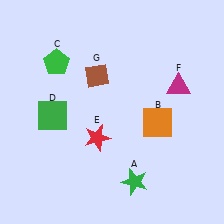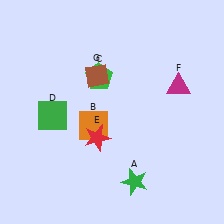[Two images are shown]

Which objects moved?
The objects that moved are: the orange square (B), the green pentagon (C).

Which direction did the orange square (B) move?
The orange square (B) moved left.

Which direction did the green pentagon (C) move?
The green pentagon (C) moved right.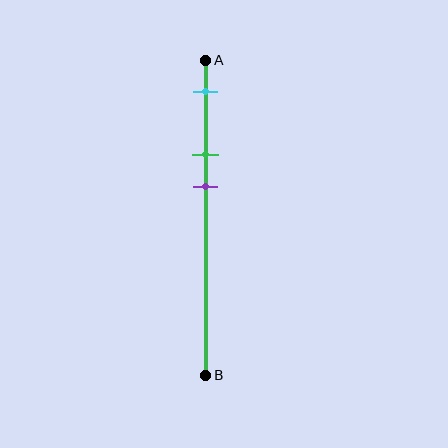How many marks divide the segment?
There are 3 marks dividing the segment.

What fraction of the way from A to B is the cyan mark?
The cyan mark is approximately 10% (0.1) of the way from A to B.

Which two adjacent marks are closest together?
The green and purple marks are the closest adjacent pair.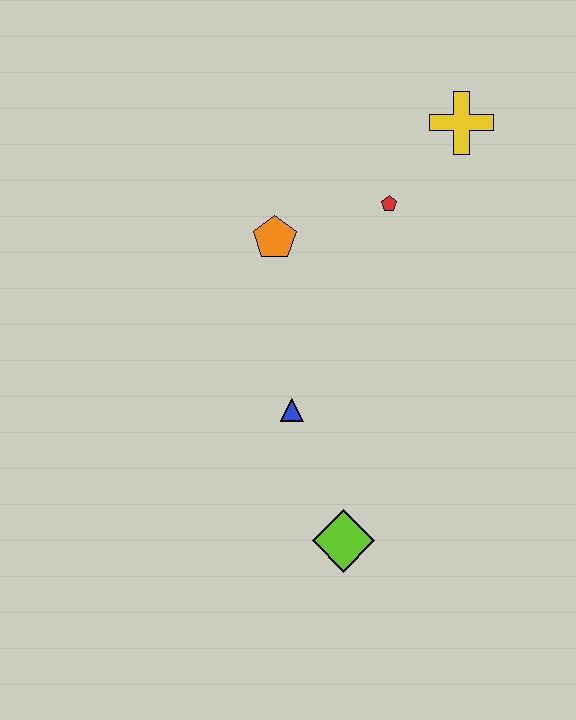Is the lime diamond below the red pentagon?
Yes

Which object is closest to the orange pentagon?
The red pentagon is closest to the orange pentagon.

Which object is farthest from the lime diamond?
The yellow cross is farthest from the lime diamond.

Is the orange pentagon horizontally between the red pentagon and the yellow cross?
No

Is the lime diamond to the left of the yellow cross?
Yes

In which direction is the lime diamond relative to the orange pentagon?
The lime diamond is below the orange pentagon.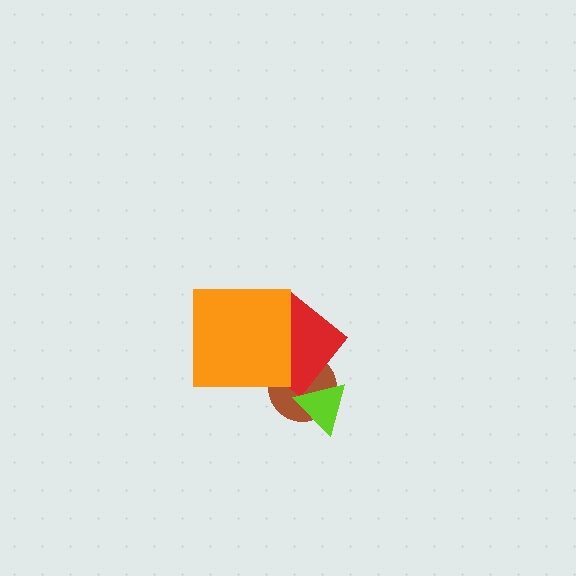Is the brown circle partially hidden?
Yes, it is partially covered by another shape.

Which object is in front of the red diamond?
The orange square is in front of the red diamond.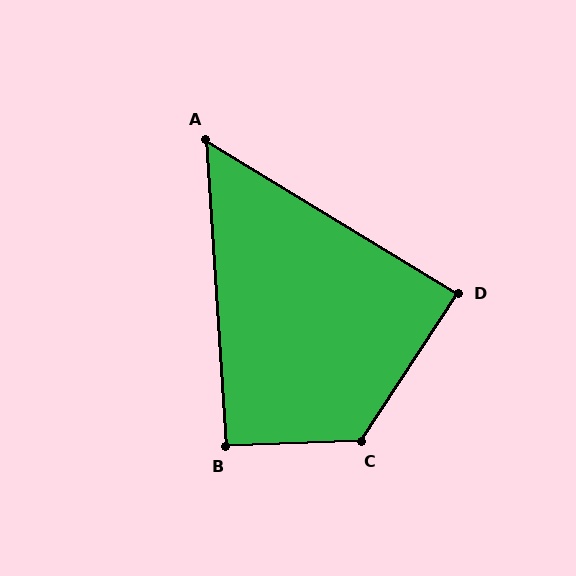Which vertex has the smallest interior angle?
A, at approximately 55 degrees.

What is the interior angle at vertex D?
Approximately 88 degrees (approximately right).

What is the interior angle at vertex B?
Approximately 92 degrees (approximately right).